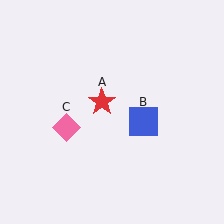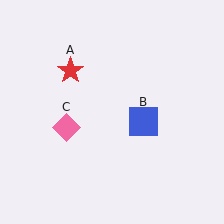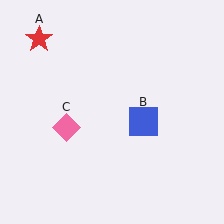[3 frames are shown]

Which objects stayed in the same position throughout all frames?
Blue square (object B) and pink diamond (object C) remained stationary.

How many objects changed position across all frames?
1 object changed position: red star (object A).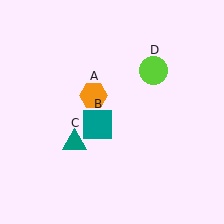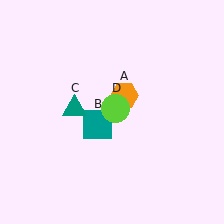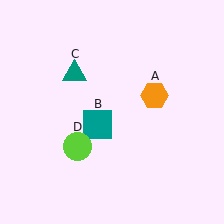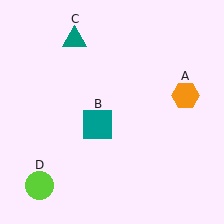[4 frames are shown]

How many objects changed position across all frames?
3 objects changed position: orange hexagon (object A), teal triangle (object C), lime circle (object D).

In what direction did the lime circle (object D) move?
The lime circle (object D) moved down and to the left.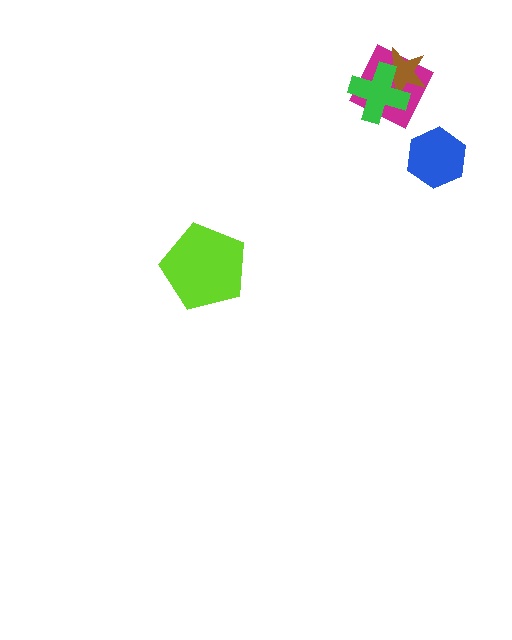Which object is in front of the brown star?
The green cross is in front of the brown star.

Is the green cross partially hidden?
No, no other shape covers it.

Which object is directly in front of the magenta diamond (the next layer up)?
The brown star is directly in front of the magenta diamond.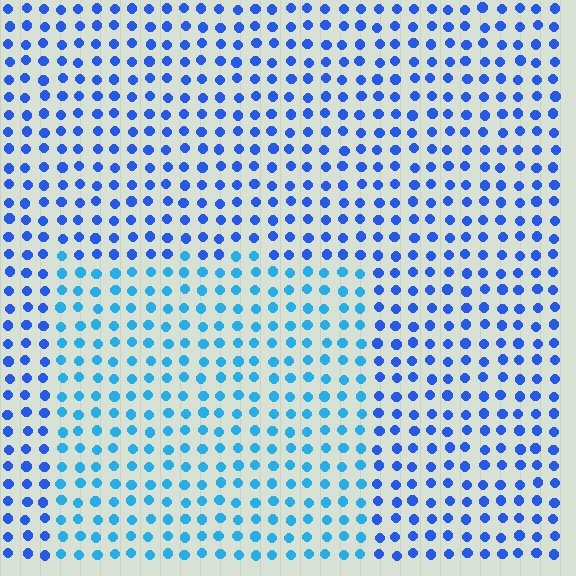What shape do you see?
I see a rectangle.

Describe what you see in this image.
The image is filled with small blue elements in a uniform arrangement. A rectangle-shaped region is visible where the elements are tinted to a slightly different hue, forming a subtle color boundary.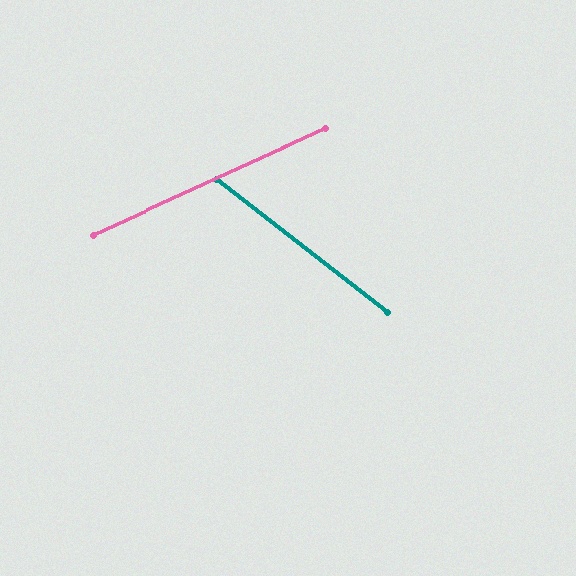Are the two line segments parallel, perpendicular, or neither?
Neither parallel nor perpendicular — they differ by about 62°.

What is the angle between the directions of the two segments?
Approximately 62 degrees.